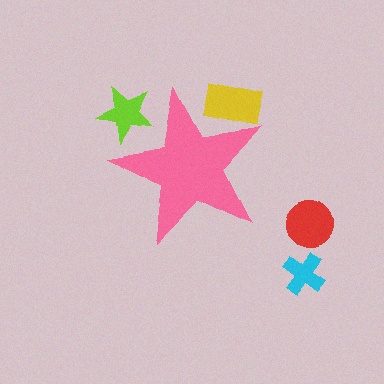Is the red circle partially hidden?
No, the red circle is fully visible.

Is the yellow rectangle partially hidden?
Yes, the yellow rectangle is partially hidden behind the pink star.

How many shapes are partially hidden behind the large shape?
2 shapes are partially hidden.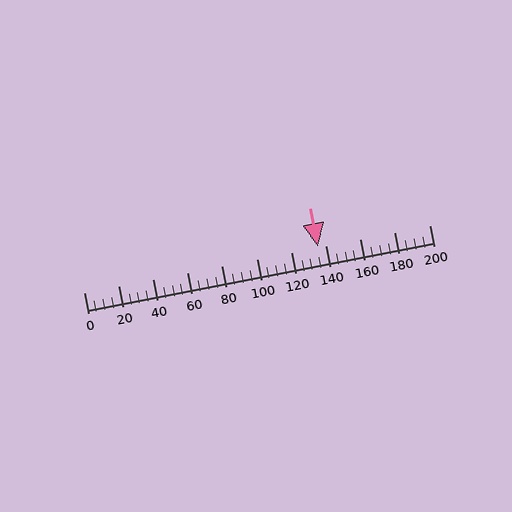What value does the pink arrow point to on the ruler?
The pink arrow points to approximately 136.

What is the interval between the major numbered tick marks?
The major tick marks are spaced 20 units apart.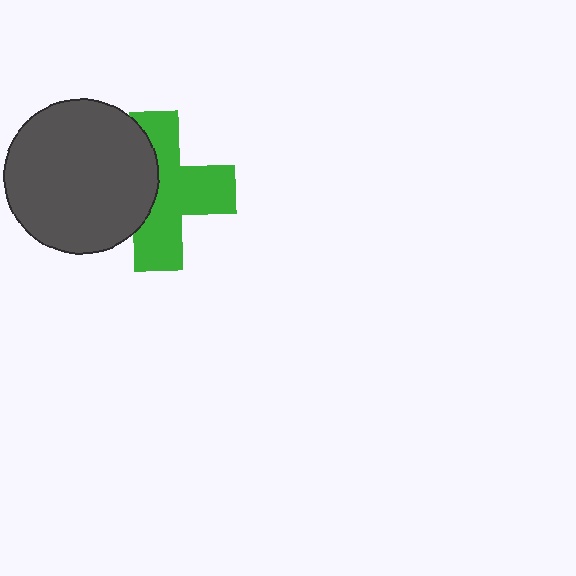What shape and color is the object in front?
The object in front is a dark gray circle.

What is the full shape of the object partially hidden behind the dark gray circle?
The partially hidden object is a green cross.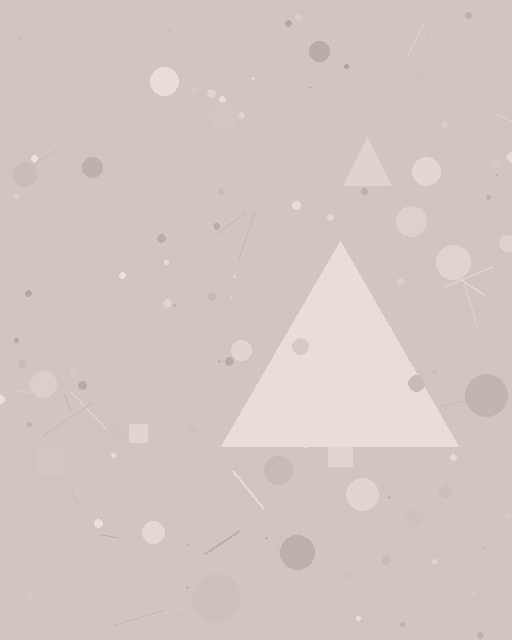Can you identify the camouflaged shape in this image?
The camouflaged shape is a triangle.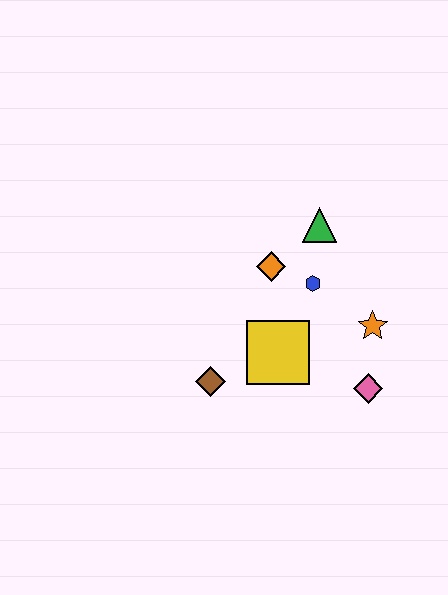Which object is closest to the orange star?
The pink diamond is closest to the orange star.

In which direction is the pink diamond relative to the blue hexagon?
The pink diamond is below the blue hexagon.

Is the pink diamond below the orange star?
Yes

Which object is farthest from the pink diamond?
The green triangle is farthest from the pink diamond.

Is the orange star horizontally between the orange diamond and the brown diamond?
No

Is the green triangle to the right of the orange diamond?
Yes